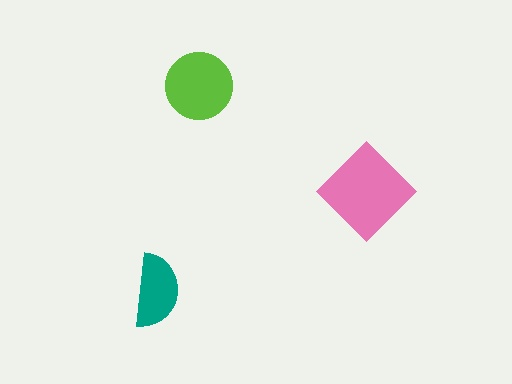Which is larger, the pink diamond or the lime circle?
The pink diamond.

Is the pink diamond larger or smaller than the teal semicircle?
Larger.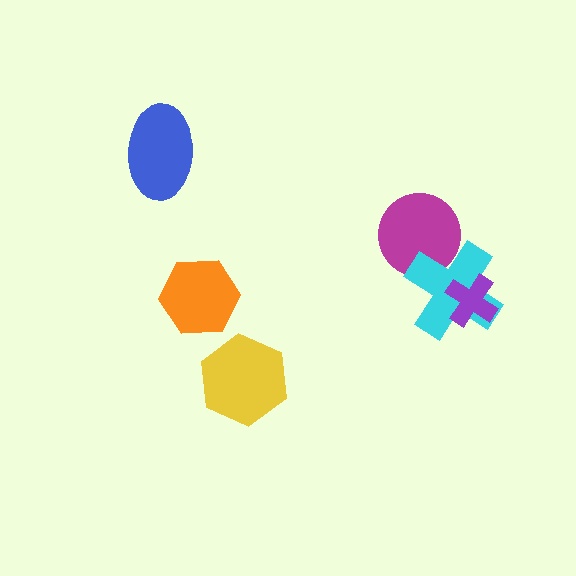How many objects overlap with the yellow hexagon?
0 objects overlap with the yellow hexagon.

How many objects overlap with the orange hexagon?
0 objects overlap with the orange hexagon.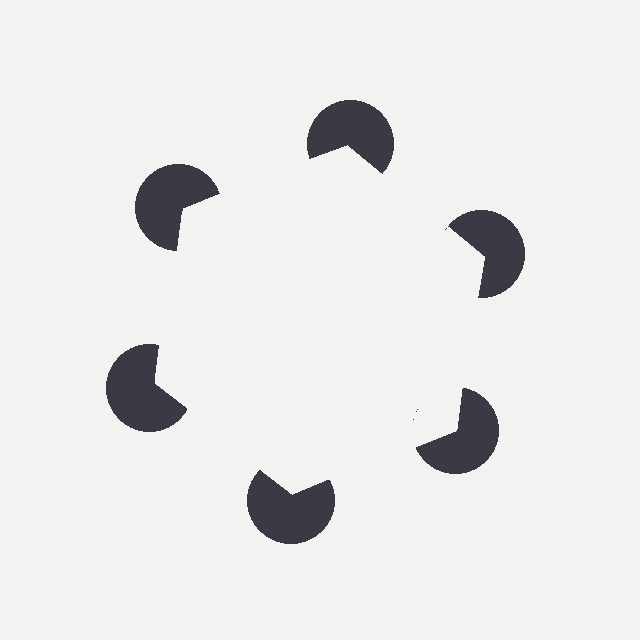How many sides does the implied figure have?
6 sides.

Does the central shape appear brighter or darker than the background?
It typically appears slightly brighter than the background, even though no actual brightness change is drawn.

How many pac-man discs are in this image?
There are 6 — one at each vertex of the illusory hexagon.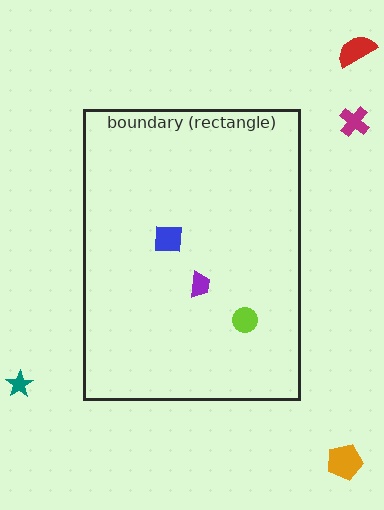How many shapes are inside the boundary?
3 inside, 4 outside.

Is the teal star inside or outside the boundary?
Outside.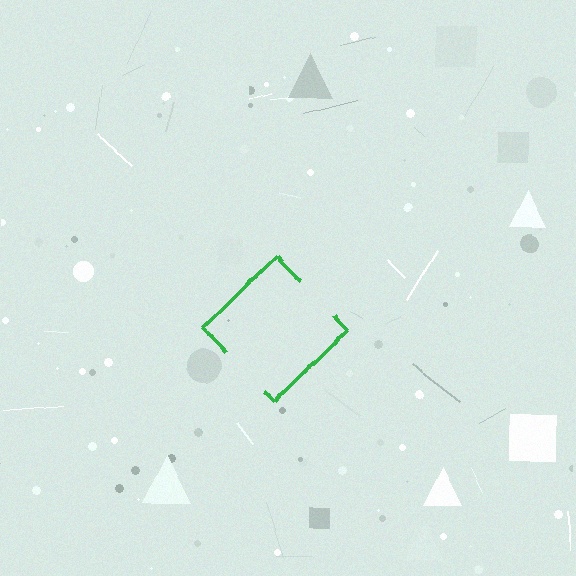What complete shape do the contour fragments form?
The contour fragments form a diamond.